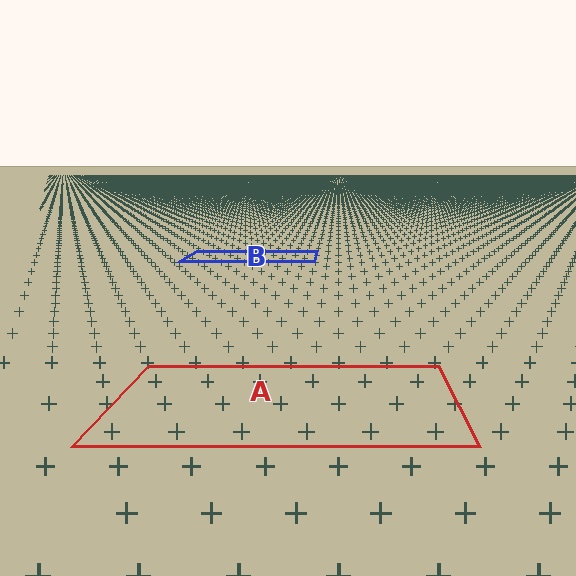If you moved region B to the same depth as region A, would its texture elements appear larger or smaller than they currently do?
They would appear larger. At a closer depth, the same texture elements are projected at a bigger on-screen size.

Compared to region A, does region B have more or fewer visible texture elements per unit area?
Region B has more texture elements per unit area — they are packed more densely because it is farther away.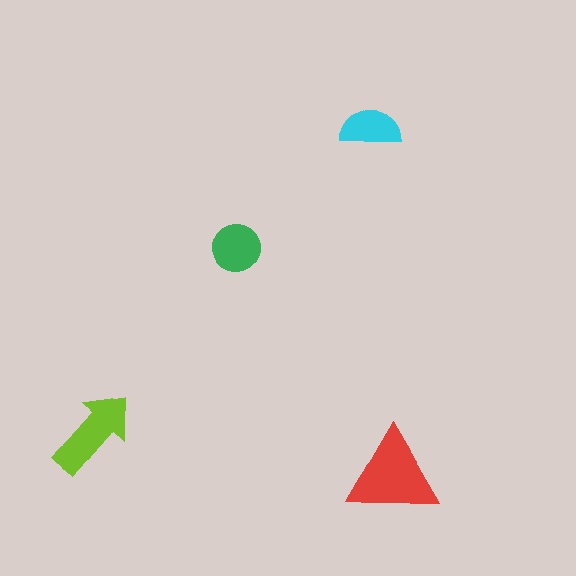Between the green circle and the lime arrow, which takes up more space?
The lime arrow.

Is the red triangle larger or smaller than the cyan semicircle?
Larger.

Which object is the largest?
The red triangle.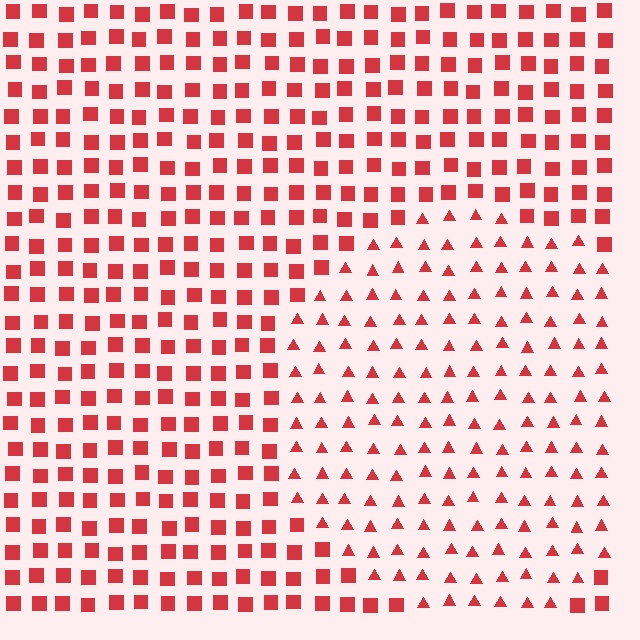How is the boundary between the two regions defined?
The boundary is defined by a change in element shape: triangles inside vs. squares outside. All elements share the same color and spacing.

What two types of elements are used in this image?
The image uses triangles inside the circle region and squares outside it.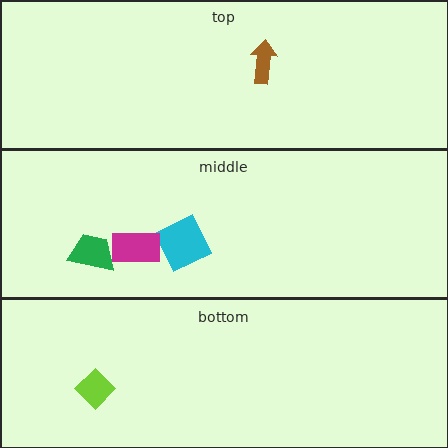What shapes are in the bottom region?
The lime diamond.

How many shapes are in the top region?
1.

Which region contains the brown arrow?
The top region.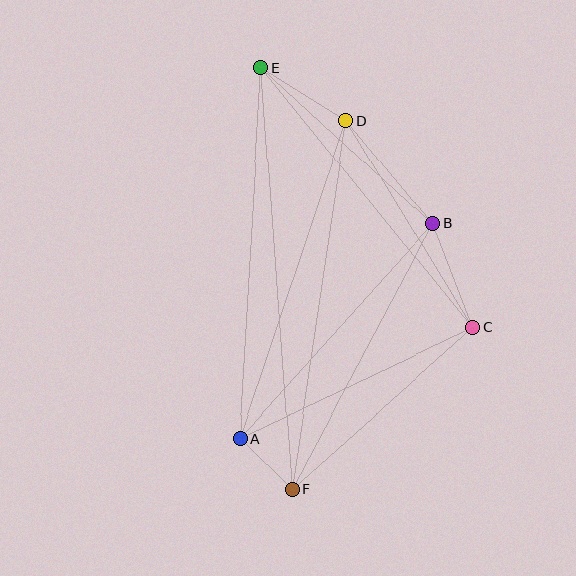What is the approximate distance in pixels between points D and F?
The distance between D and F is approximately 373 pixels.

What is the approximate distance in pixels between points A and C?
The distance between A and C is approximately 258 pixels.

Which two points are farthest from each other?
Points E and F are farthest from each other.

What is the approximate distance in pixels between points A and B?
The distance between A and B is approximately 289 pixels.